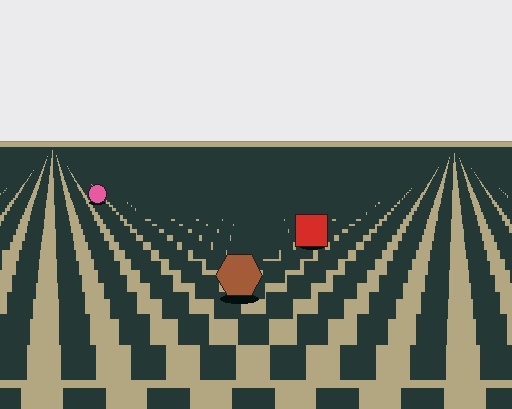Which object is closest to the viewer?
The brown hexagon is closest. The texture marks near it are larger and more spread out.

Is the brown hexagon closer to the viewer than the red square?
Yes. The brown hexagon is closer — you can tell from the texture gradient: the ground texture is coarser near it.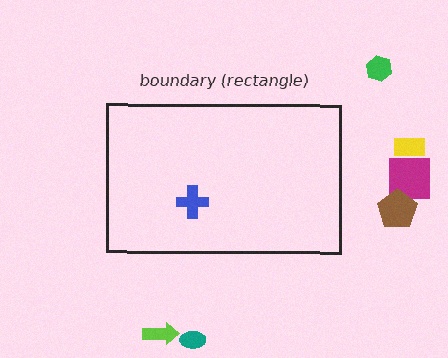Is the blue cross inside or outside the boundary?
Inside.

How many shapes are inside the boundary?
1 inside, 6 outside.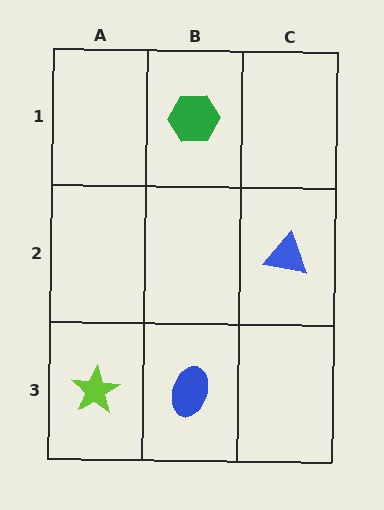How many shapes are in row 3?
2 shapes.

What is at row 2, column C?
A blue triangle.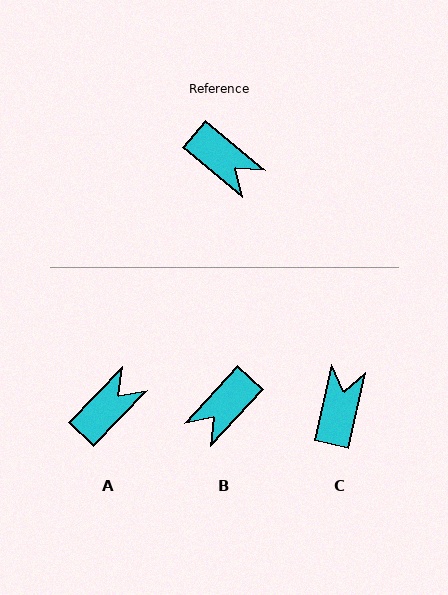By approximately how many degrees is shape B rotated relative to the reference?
Approximately 93 degrees clockwise.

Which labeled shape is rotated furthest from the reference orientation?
C, about 117 degrees away.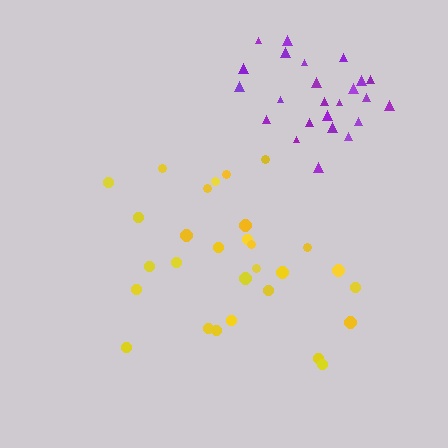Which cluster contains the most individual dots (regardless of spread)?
Yellow (29).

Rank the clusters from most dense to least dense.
purple, yellow.